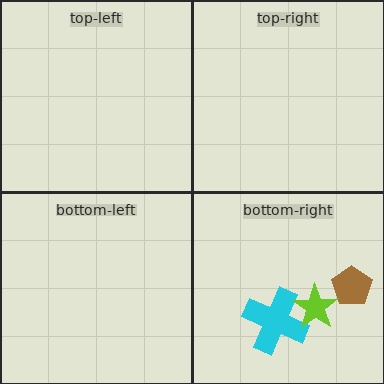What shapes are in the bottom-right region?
The cyan cross, the brown pentagon, the lime star.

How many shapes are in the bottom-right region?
3.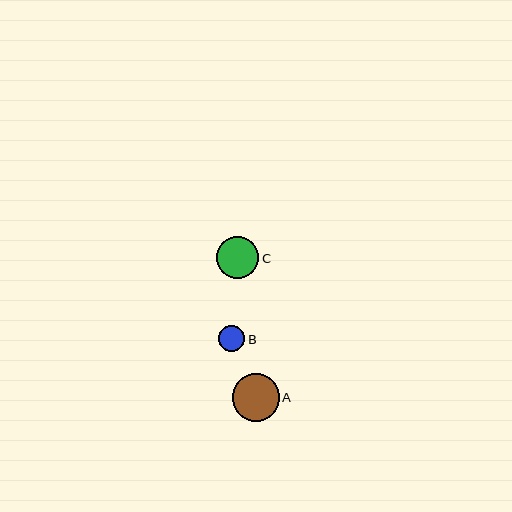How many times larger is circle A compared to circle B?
Circle A is approximately 1.8 times the size of circle B.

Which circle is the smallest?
Circle B is the smallest with a size of approximately 26 pixels.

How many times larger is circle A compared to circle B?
Circle A is approximately 1.8 times the size of circle B.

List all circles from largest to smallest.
From largest to smallest: A, C, B.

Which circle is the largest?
Circle A is the largest with a size of approximately 47 pixels.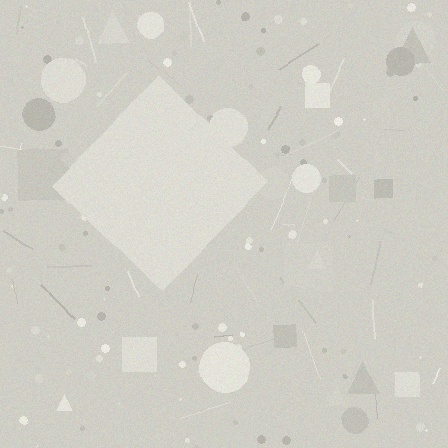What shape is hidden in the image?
A diamond is hidden in the image.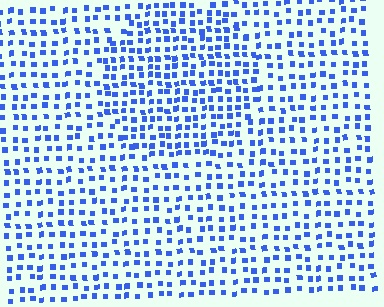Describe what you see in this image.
The image contains small blue elements arranged at two different densities. A circle-shaped region is visible where the elements are more densely packed than the surrounding area.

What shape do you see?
I see a circle.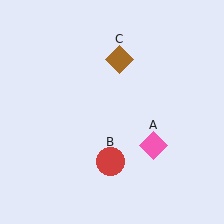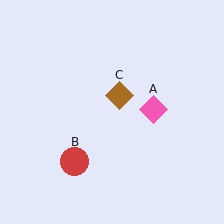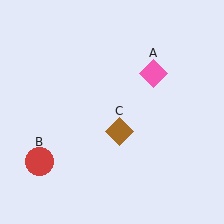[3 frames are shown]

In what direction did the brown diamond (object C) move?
The brown diamond (object C) moved down.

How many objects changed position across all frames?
3 objects changed position: pink diamond (object A), red circle (object B), brown diamond (object C).